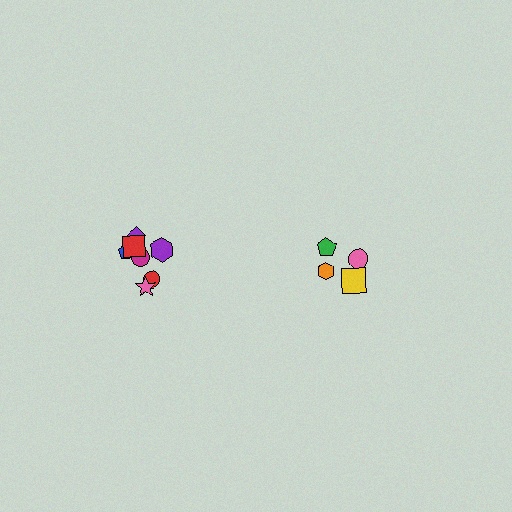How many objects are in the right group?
There are 4 objects.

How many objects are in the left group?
There are 7 objects.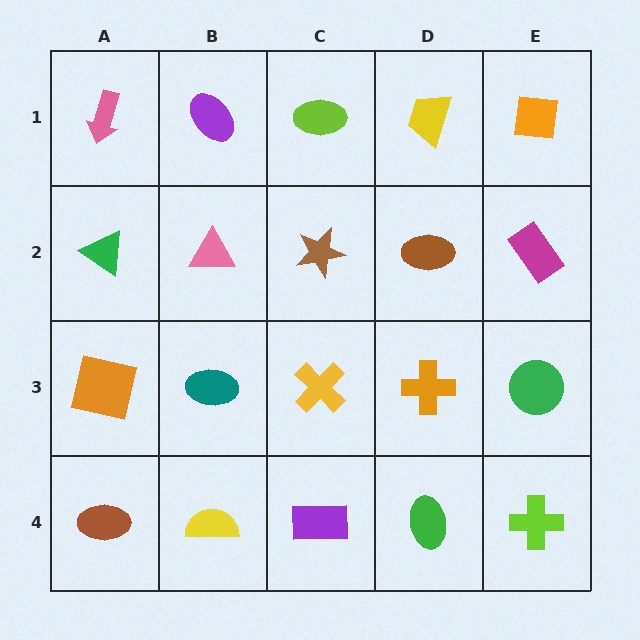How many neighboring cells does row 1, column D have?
3.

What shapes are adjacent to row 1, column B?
A pink triangle (row 2, column B), a pink arrow (row 1, column A), a lime ellipse (row 1, column C).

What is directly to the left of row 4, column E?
A green ellipse.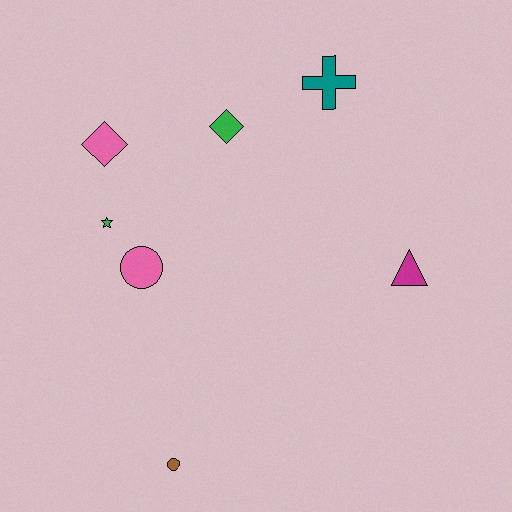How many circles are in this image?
There are 2 circles.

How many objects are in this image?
There are 7 objects.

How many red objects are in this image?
There are no red objects.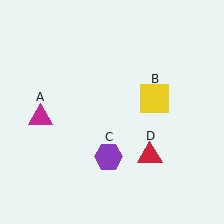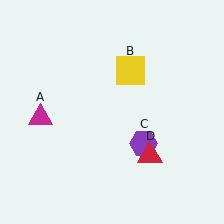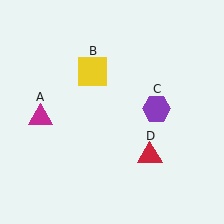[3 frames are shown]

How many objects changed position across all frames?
2 objects changed position: yellow square (object B), purple hexagon (object C).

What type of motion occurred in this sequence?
The yellow square (object B), purple hexagon (object C) rotated counterclockwise around the center of the scene.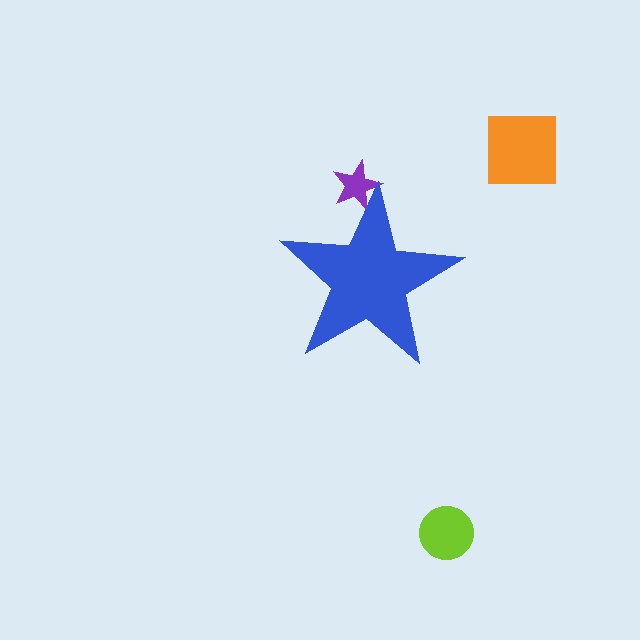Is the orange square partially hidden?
No, the orange square is fully visible.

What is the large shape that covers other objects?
A blue star.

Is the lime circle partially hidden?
No, the lime circle is fully visible.